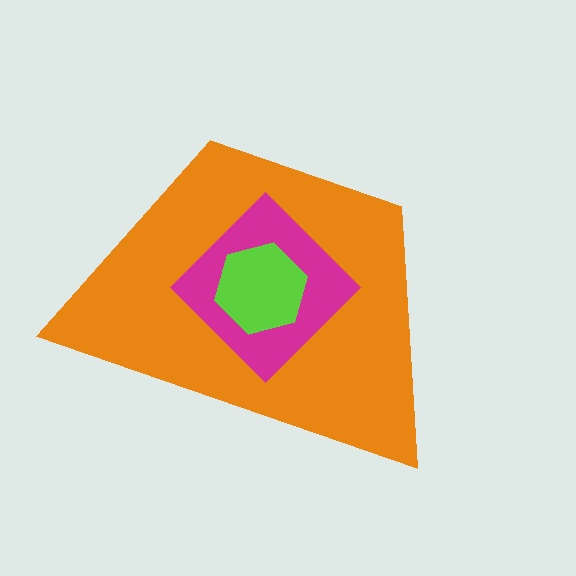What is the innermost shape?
The lime hexagon.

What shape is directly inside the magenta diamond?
The lime hexagon.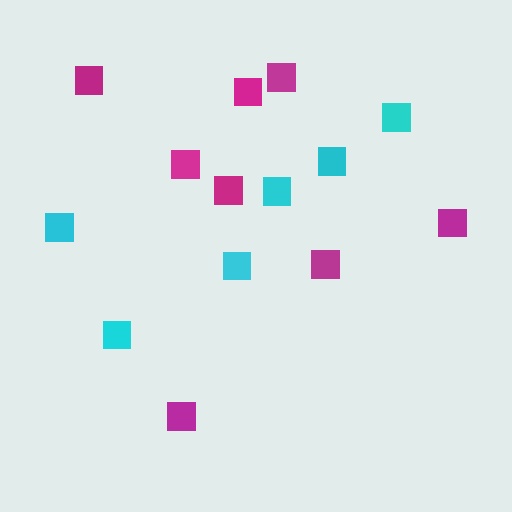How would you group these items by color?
There are 2 groups: one group of magenta squares (8) and one group of cyan squares (6).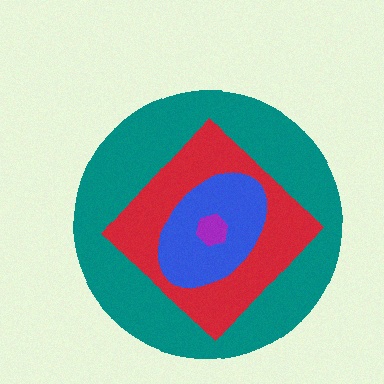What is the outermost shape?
The teal circle.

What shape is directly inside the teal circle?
The red diamond.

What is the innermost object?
The purple hexagon.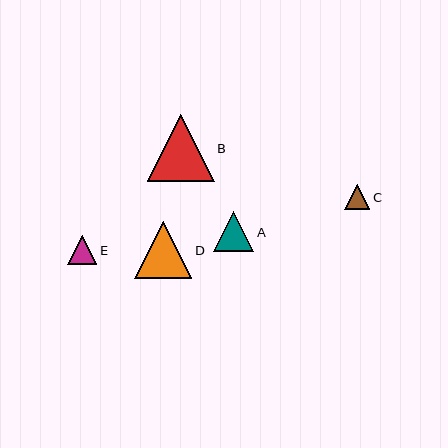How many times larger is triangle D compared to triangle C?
Triangle D is approximately 2.3 times the size of triangle C.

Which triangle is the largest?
Triangle B is the largest with a size of approximately 67 pixels.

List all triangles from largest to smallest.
From largest to smallest: B, D, A, E, C.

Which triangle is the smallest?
Triangle C is the smallest with a size of approximately 25 pixels.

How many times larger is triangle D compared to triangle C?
Triangle D is approximately 2.3 times the size of triangle C.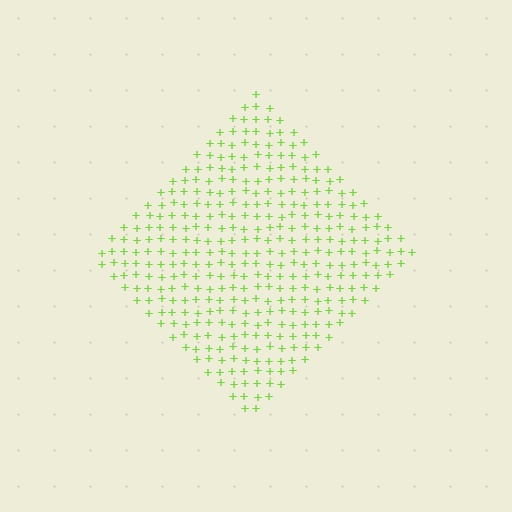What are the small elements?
The small elements are plus signs.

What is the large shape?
The large shape is a diamond.